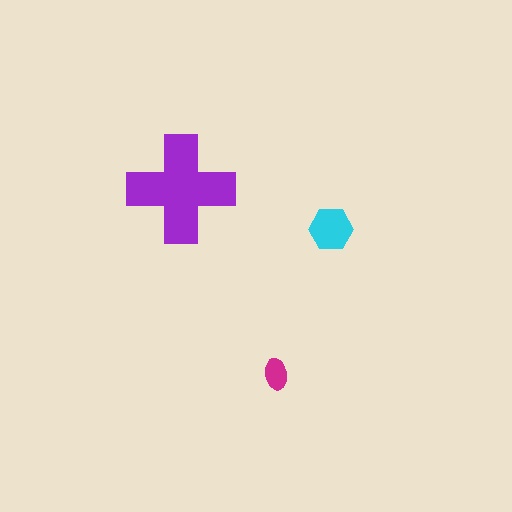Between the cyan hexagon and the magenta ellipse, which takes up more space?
The cyan hexagon.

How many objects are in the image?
There are 3 objects in the image.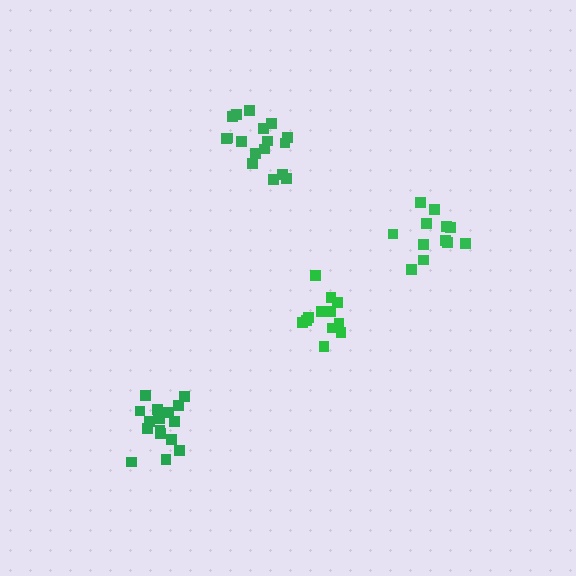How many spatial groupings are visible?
There are 4 spatial groupings.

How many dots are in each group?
Group 1: 17 dots, Group 2: 12 dots, Group 3: 17 dots, Group 4: 13 dots (59 total).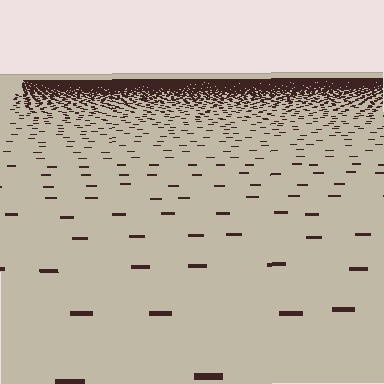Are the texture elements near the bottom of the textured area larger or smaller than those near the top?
Larger. Near the bottom, elements are closer to the viewer and appear at a bigger on-screen size.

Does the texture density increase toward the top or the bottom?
Density increases toward the top.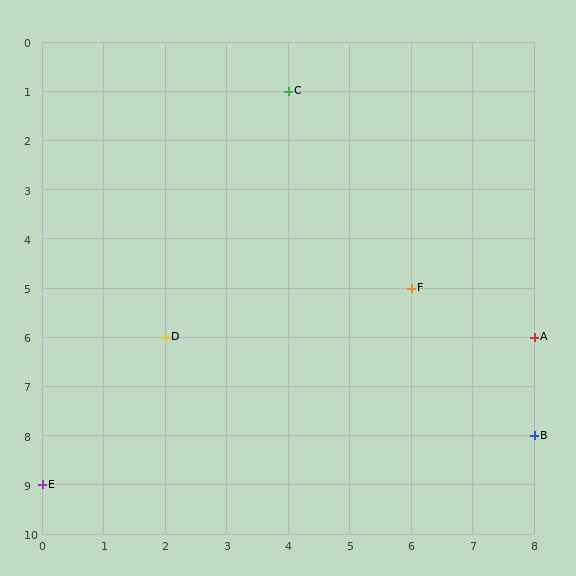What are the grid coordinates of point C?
Point C is at grid coordinates (4, 1).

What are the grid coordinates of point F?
Point F is at grid coordinates (6, 5).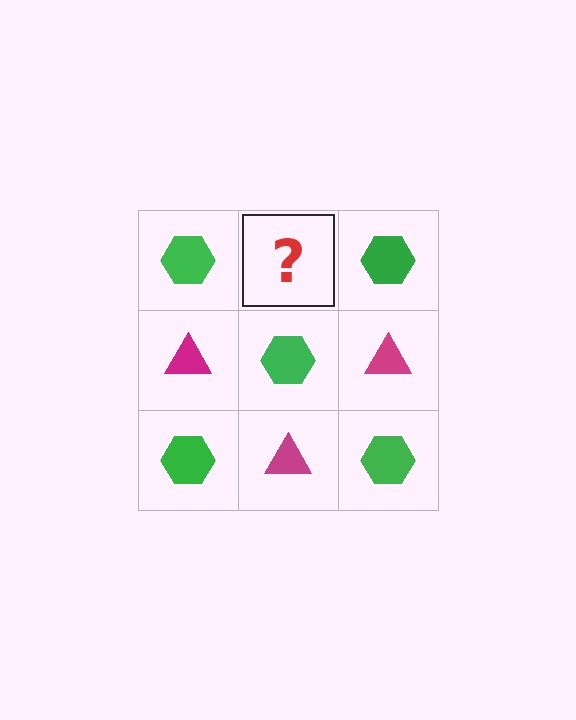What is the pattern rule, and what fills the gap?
The rule is that it alternates green hexagon and magenta triangle in a checkerboard pattern. The gap should be filled with a magenta triangle.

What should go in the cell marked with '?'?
The missing cell should contain a magenta triangle.